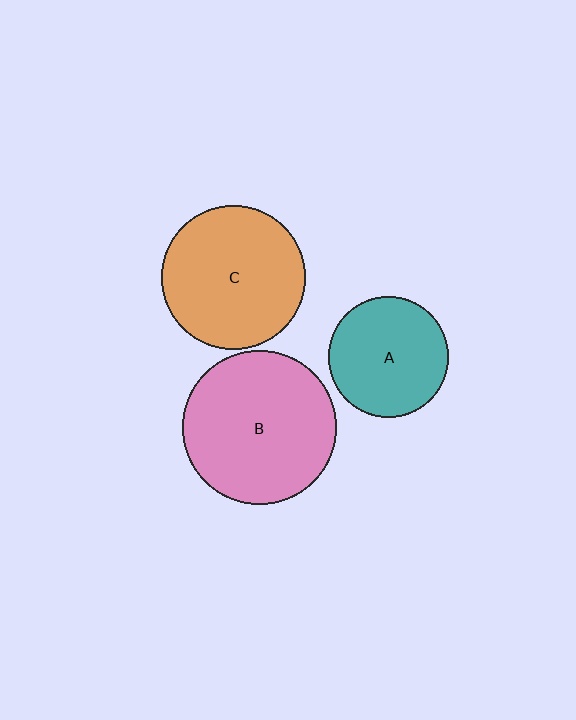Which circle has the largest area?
Circle B (pink).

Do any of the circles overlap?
No, none of the circles overlap.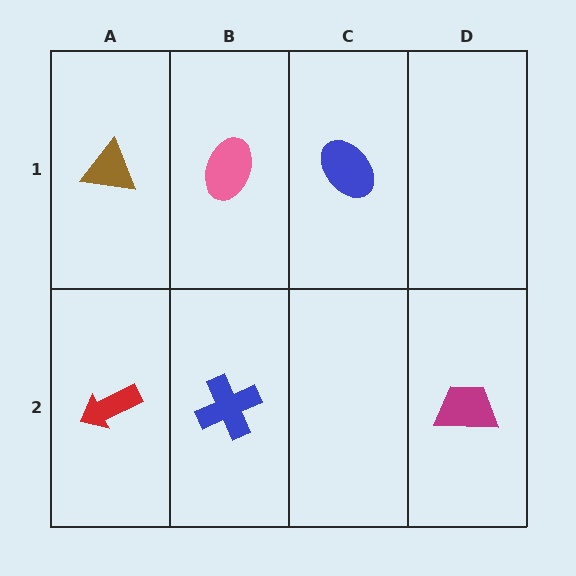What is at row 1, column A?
A brown triangle.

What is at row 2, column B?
A blue cross.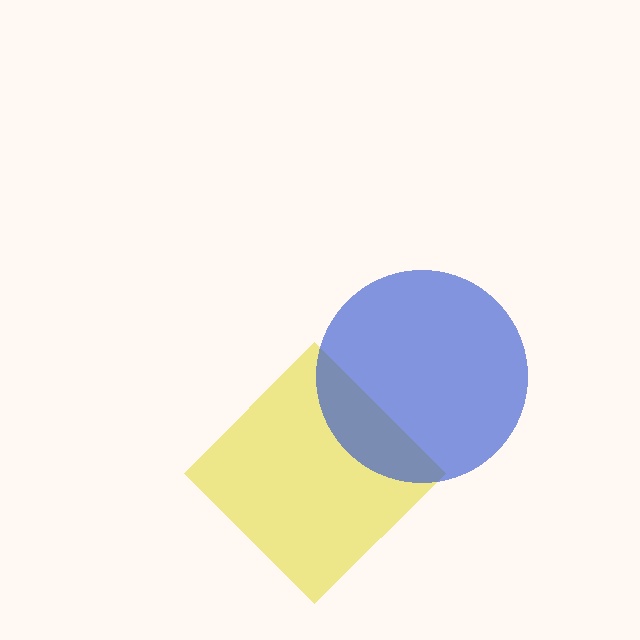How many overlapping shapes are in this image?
There are 2 overlapping shapes in the image.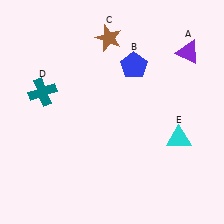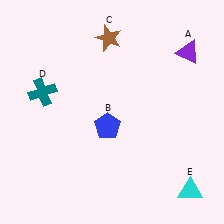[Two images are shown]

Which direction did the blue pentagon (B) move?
The blue pentagon (B) moved down.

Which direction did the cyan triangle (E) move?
The cyan triangle (E) moved down.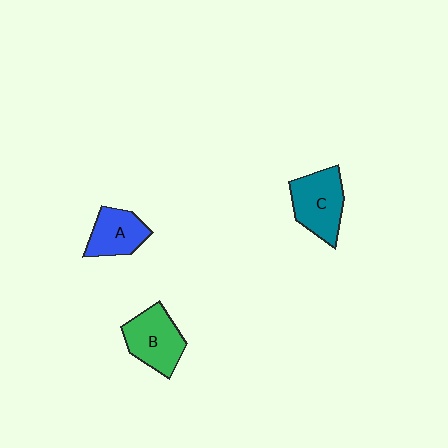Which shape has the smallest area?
Shape A (blue).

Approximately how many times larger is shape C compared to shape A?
Approximately 1.3 times.